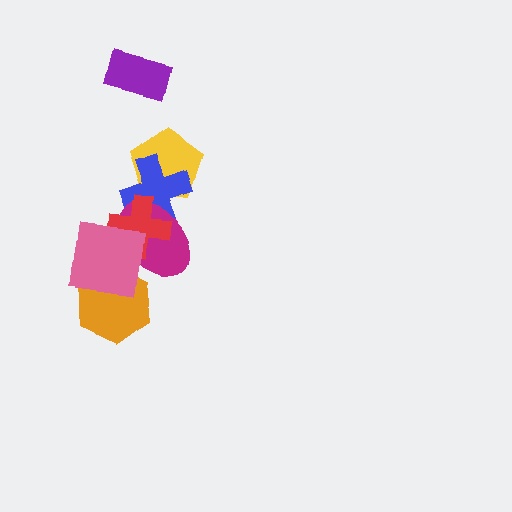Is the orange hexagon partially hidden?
Yes, it is partially covered by another shape.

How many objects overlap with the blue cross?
3 objects overlap with the blue cross.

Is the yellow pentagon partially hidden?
Yes, it is partially covered by another shape.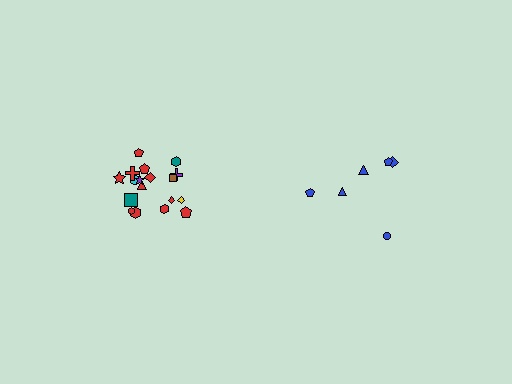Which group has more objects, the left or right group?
The left group.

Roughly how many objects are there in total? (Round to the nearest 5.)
Roughly 25 objects in total.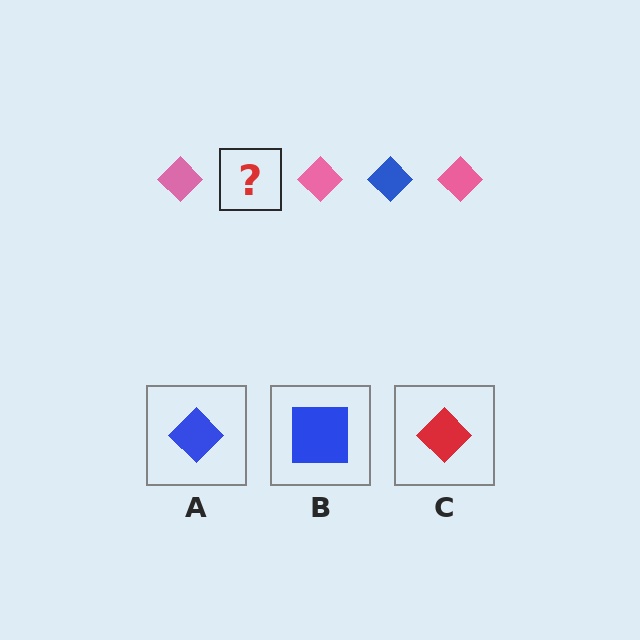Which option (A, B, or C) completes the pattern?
A.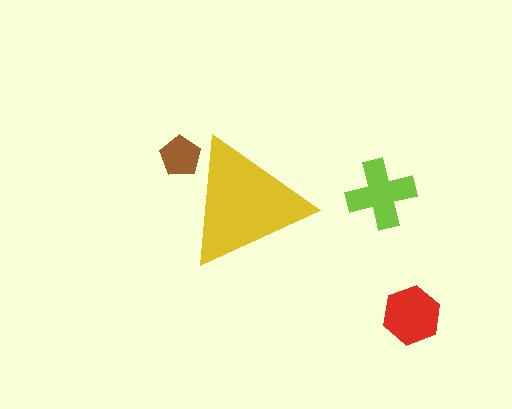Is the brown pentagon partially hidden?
Yes, the brown pentagon is partially hidden behind the yellow triangle.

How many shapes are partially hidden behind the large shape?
1 shape is partially hidden.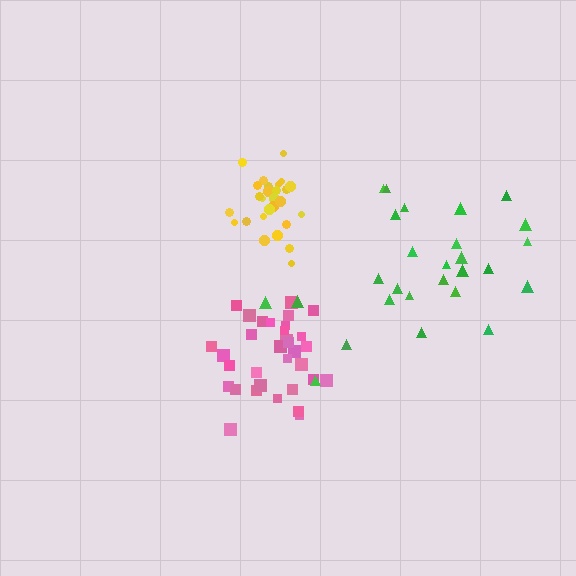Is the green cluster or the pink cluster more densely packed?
Pink.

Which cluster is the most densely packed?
Yellow.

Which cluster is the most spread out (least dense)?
Green.